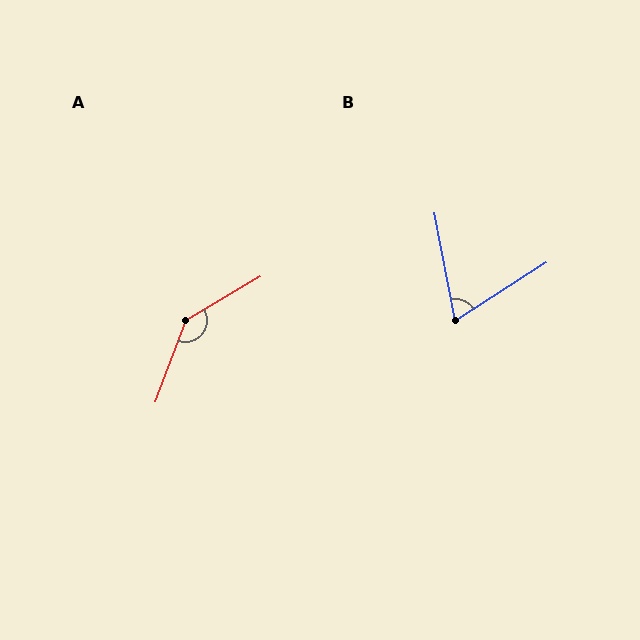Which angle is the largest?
A, at approximately 141 degrees.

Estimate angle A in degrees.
Approximately 141 degrees.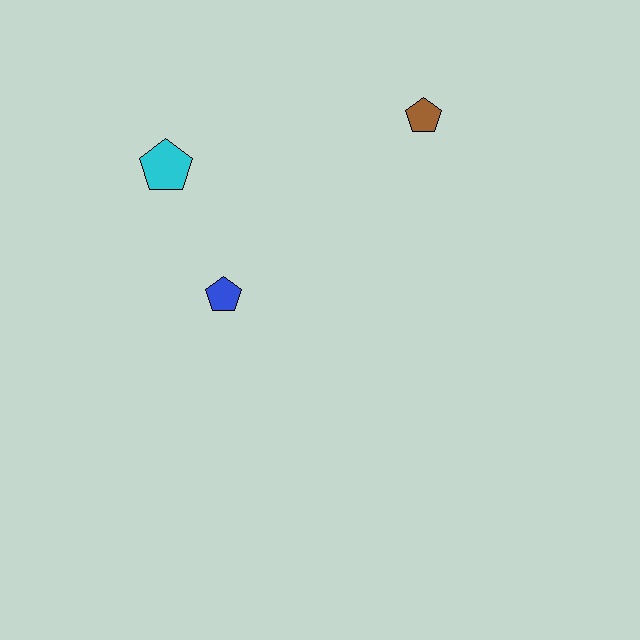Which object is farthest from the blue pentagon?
The brown pentagon is farthest from the blue pentagon.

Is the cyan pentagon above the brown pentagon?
No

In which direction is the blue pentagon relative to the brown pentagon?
The blue pentagon is to the left of the brown pentagon.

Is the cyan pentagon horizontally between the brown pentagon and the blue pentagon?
No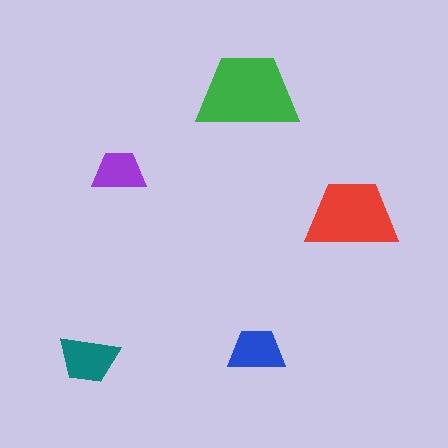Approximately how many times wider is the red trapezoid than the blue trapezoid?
About 1.5 times wider.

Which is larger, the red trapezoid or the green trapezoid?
The green one.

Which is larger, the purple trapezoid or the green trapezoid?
The green one.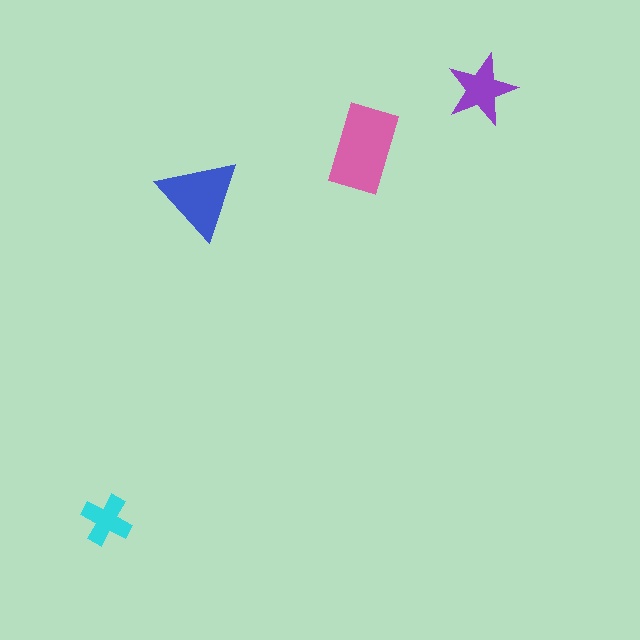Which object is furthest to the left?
The cyan cross is leftmost.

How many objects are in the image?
There are 4 objects in the image.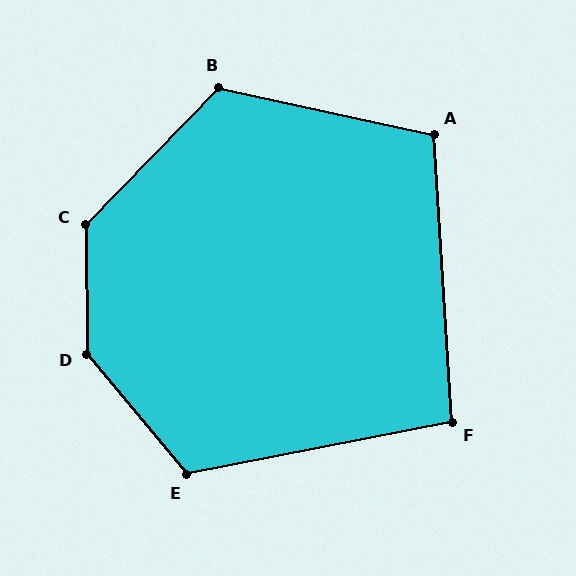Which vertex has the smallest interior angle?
F, at approximately 98 degrees.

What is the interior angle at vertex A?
Approximately 106 degrees (obtuse).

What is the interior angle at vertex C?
Approximately 135 degrees (obtuse).